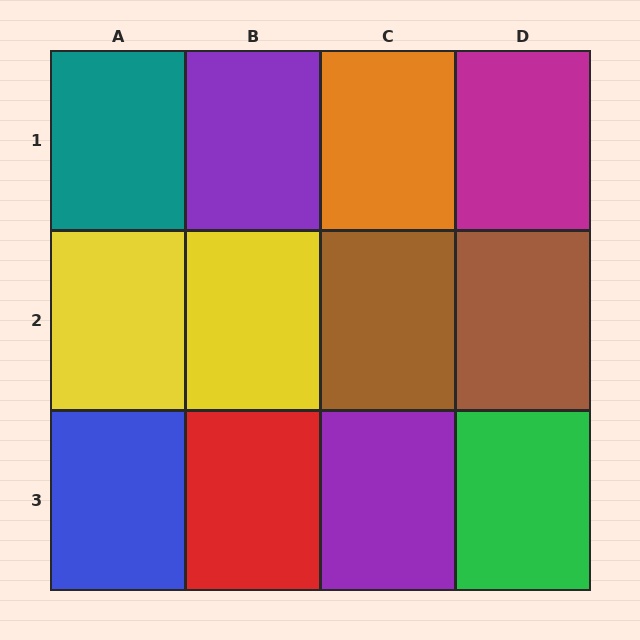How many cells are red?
1 cell is red.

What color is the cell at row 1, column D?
Magenta.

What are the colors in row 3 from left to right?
Blue, red, purple, green.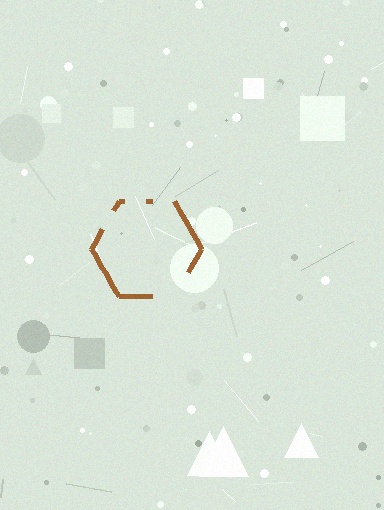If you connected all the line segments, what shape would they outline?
They would outline a hexagon.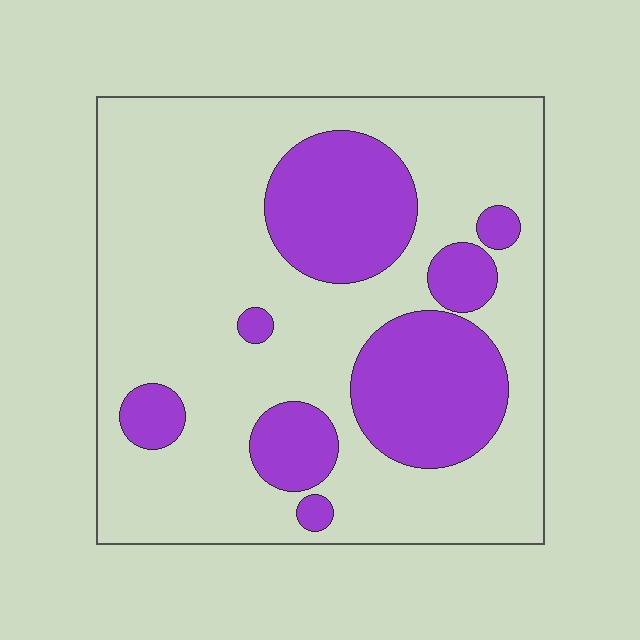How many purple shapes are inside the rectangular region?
8.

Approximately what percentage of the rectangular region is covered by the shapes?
Approximately 30%.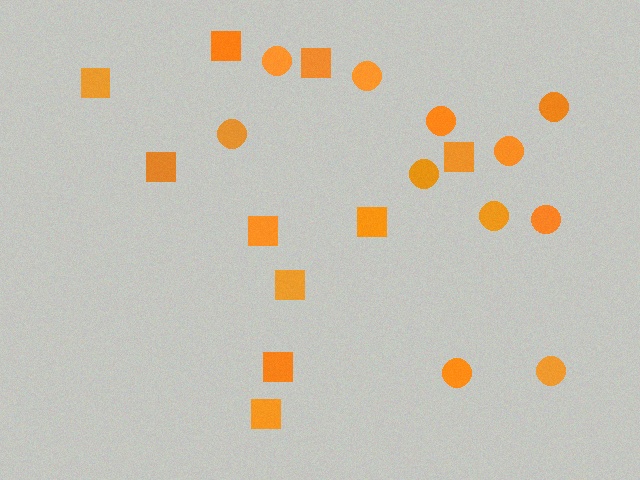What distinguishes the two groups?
There are 2 groups: one group of circles (11) and one group of squares (10).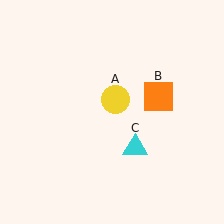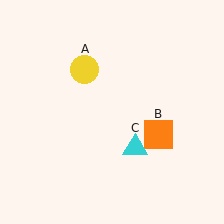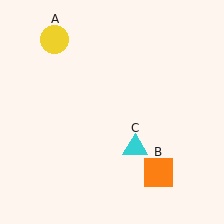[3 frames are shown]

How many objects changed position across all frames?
2 objects changed position: yellow circle (object A), orange square (object B).